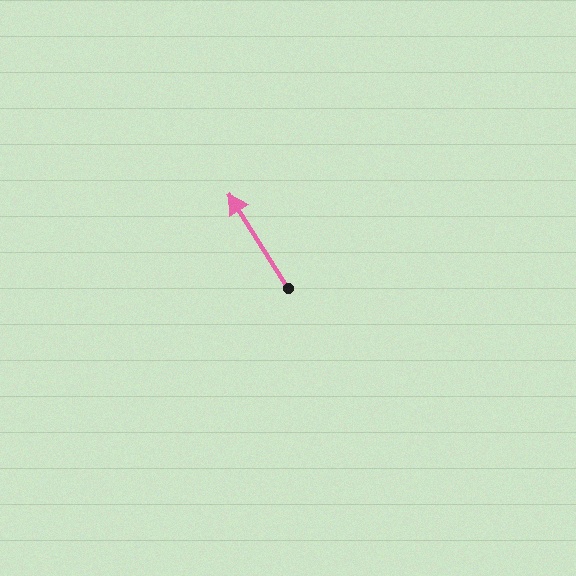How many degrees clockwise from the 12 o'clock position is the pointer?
Approximately 328 degrees.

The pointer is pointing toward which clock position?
Roughly 11 o'clock.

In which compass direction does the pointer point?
Northwest.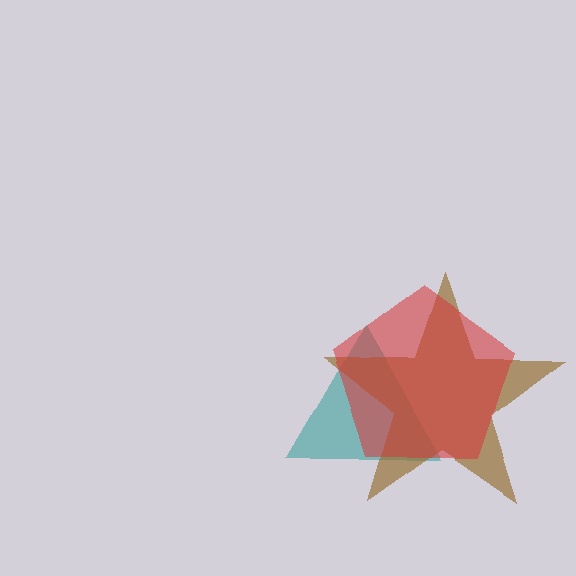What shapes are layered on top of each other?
The layered shapes are: a teal triangle, a brown star, a red pentagon.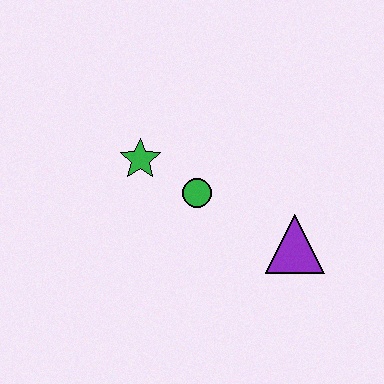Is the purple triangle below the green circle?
Yes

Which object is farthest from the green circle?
The purple triangle is farthest from the green circle.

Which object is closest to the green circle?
The green star is closest to the green circle.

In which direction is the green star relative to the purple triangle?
The green star is to the left of the purple triangle.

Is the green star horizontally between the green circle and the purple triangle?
No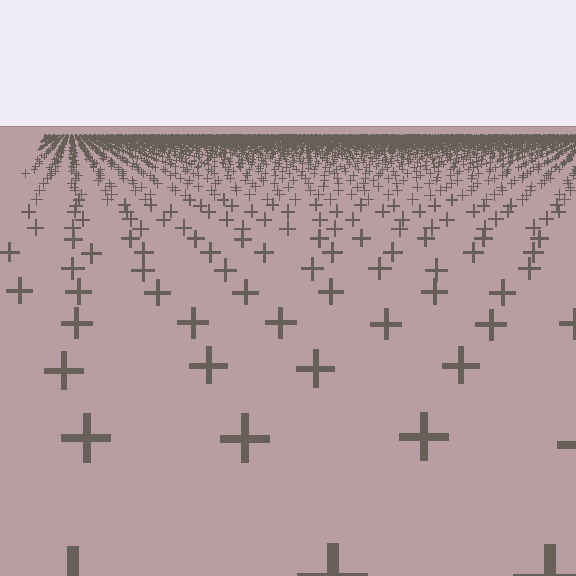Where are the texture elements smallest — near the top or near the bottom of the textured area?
Near the top.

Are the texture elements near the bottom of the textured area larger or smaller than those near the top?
Larger. Near the bottom, elements are closer to the viewer and appear at a bigger on-screen size.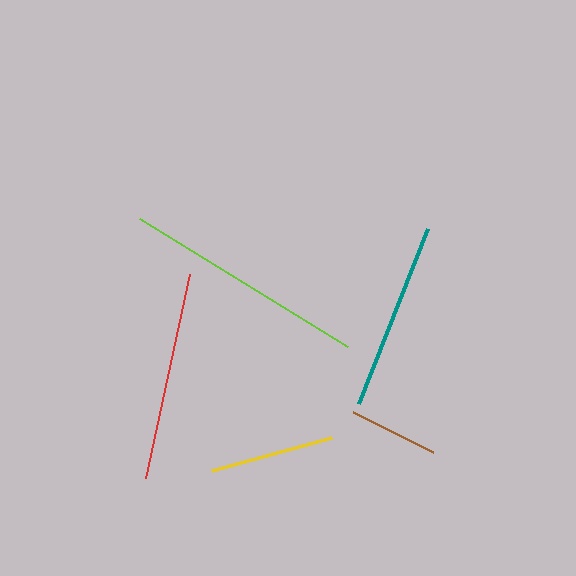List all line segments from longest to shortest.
From longest to shortest: lime, red, teal, yellow, brown.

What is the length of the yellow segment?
The yellow segment is approximately 124 pixels long.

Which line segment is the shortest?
The brown line is the shortest at approximately 90 pixels.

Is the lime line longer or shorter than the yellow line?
The lime line is longer than the yellow line.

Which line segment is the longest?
The lime line is the longest at approximately 244 pixels.